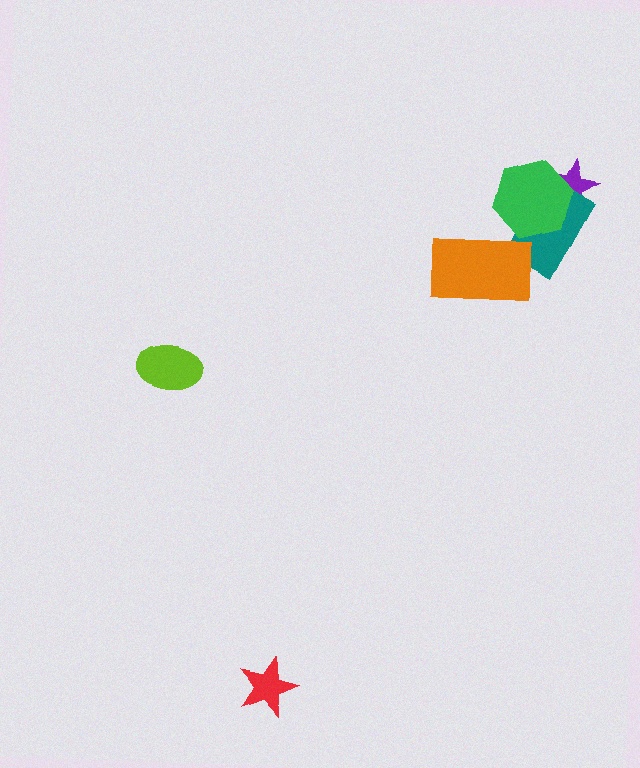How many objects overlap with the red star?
0 objects overlap with the red star.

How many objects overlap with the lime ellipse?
0 objects overlap with the lime ellipse.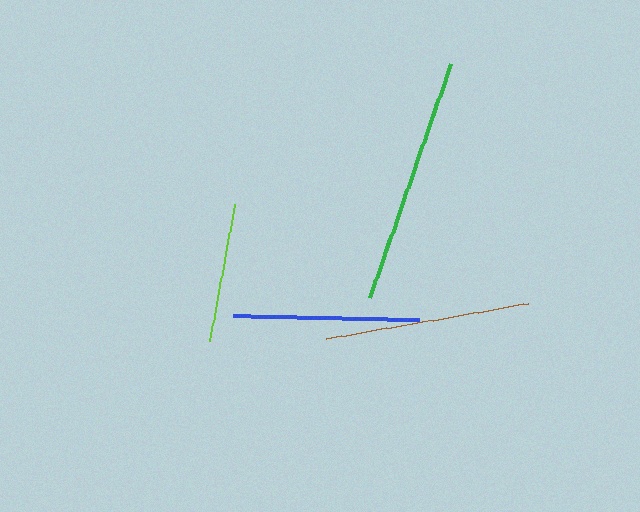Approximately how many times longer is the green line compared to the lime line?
The green line is approximately 1.8 times the length of the lime line.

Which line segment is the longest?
The green line is the longest at approximately 248 pixels.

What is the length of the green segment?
The green segment is approximately 248 pixels long.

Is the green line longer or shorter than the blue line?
The green line is longer than the blue line.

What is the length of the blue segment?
The blue segment is approximately 186 pixels long.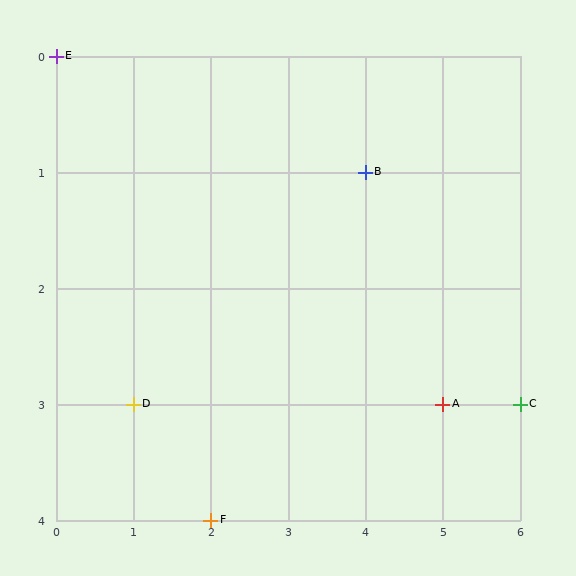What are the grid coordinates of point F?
Point F is at grid coordinates (2, 4).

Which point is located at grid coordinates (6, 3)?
Point C is at (6, 3).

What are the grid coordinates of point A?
Point A is at grid coordinates (5, 3).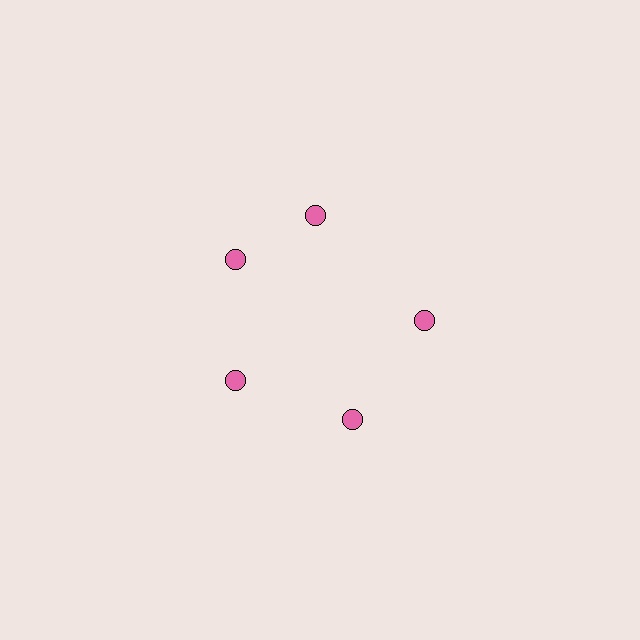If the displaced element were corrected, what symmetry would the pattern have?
It would have 5-fold rotational symmetry — the pattern would map onto itself every 72 degrees.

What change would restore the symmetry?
The symmetry would be restored by rotating it back into even spacing with its neighbors so that all 5 circles sit at equal angles and equal distance from the center.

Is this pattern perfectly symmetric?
No. The 5 pink circles are arranged in a ring, but one element near the 1 o'clock position is rotated out of alignment along the ring, breaking the 5-fold rotational symmetry.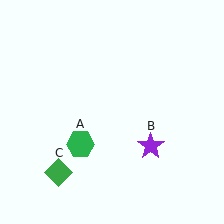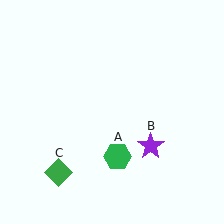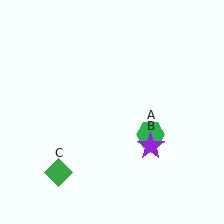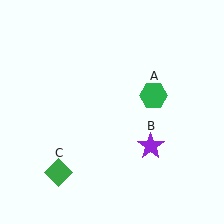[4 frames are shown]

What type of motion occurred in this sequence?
The green hexagon (object A) rotated counterclockwise around the center of the scene.